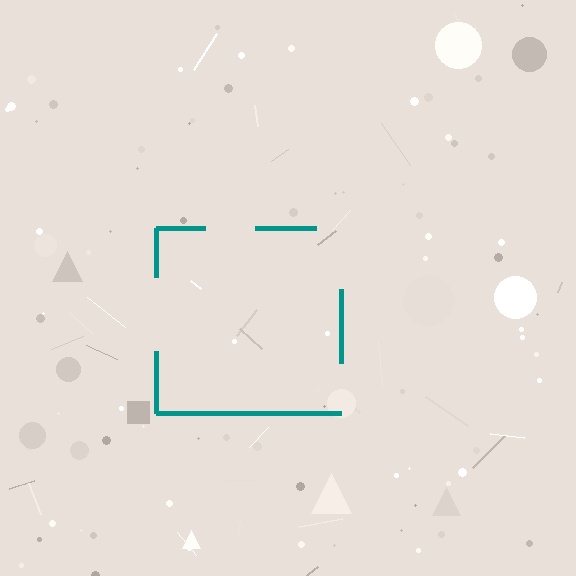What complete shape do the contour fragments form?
The contour fragments form a square.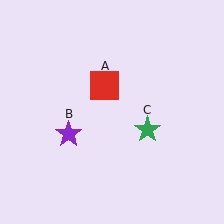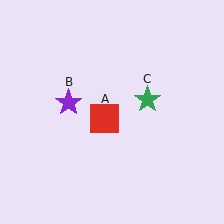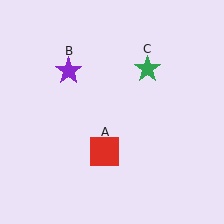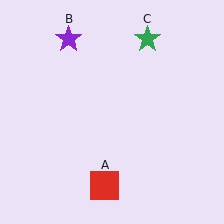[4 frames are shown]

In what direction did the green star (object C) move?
The green star (object C) moved up.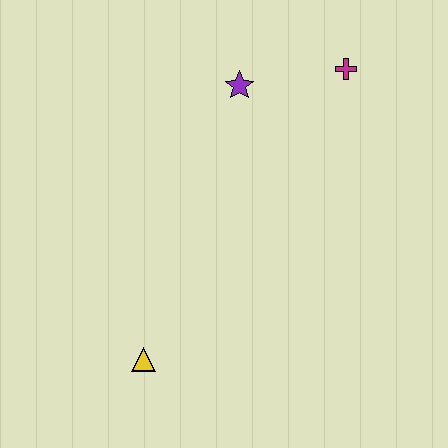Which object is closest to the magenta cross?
The purple star is closest to the magenta cross.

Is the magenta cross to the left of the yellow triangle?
No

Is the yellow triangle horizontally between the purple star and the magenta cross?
No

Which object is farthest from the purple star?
The yellow triangle is farthest from the purple star.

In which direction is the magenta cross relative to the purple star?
The magenta cross is to the right of the purple star.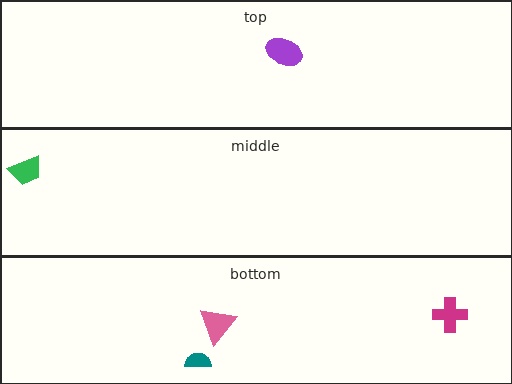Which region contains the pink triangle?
The bottom region.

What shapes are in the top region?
The purple ellipse.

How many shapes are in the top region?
1.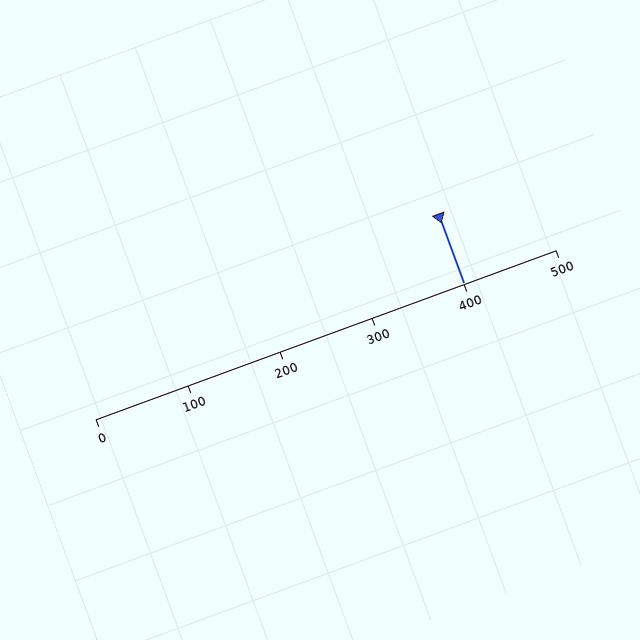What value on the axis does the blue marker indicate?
The marker indicates approximately 400.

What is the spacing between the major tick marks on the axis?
The major ticks are spaced 100 apart.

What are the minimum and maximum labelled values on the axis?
The axis runs from 0 to 500.